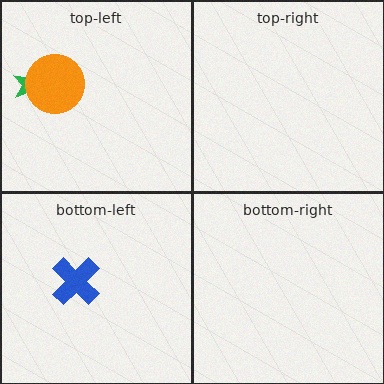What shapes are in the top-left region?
The green star, the orange circle.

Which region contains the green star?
The top-left region.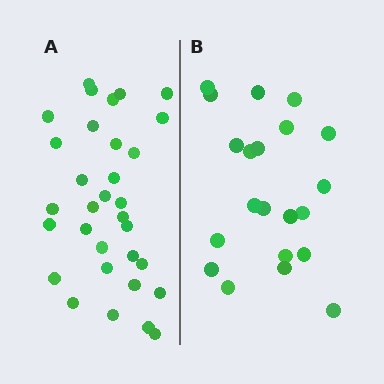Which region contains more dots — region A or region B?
Region A (the left region) has more dots.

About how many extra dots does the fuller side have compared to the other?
Region A has roughly 12 or so more dots than region B.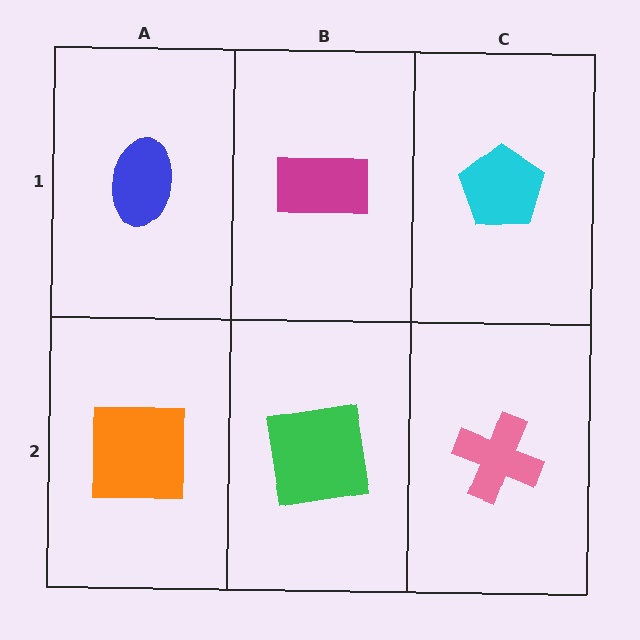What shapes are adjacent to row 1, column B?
A green square (row 2, column B), a blue ellipse (row 1, column A), a cyan pentagon (row 1, column C).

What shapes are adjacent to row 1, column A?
An orange square (row 2, column A), a magenta rectangle (row 1, column B).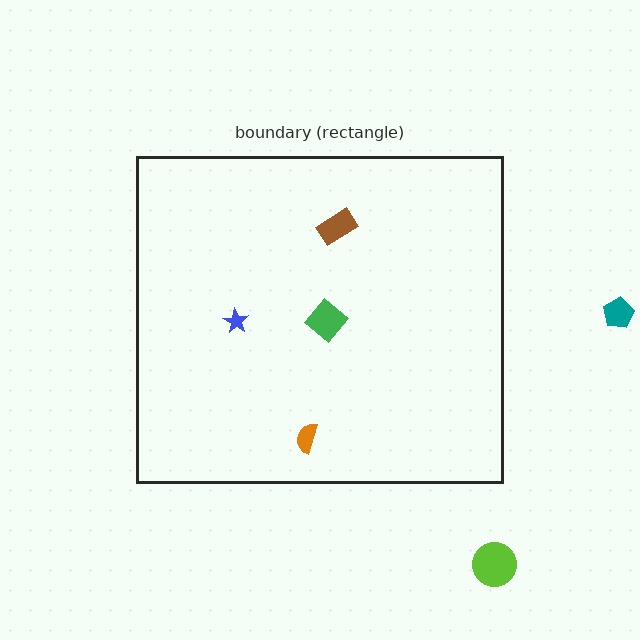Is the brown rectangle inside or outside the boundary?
Inside.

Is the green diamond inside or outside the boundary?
Inside.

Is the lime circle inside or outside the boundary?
Outside.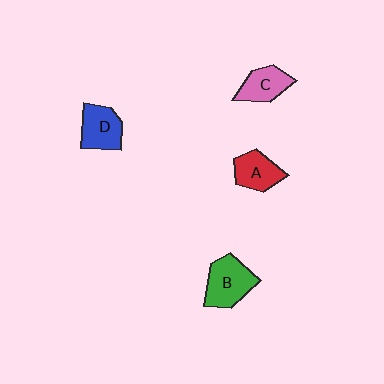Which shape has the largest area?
Shape B (green).